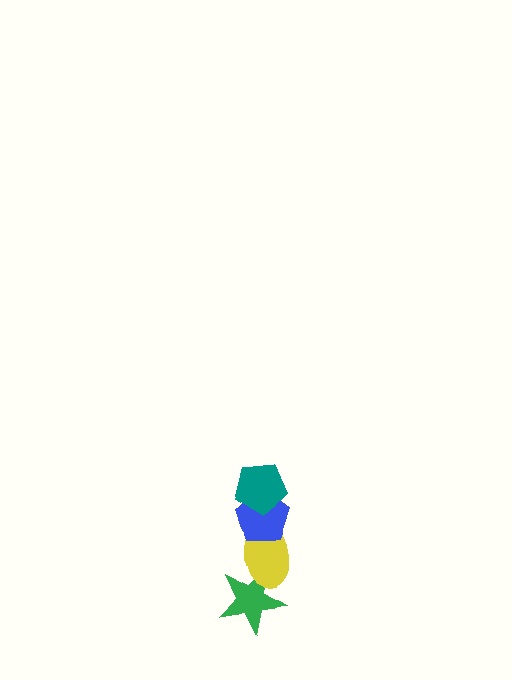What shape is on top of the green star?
The yellow ellipse is on top of the green star.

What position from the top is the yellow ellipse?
The yellow ellipse is 3rd from the top.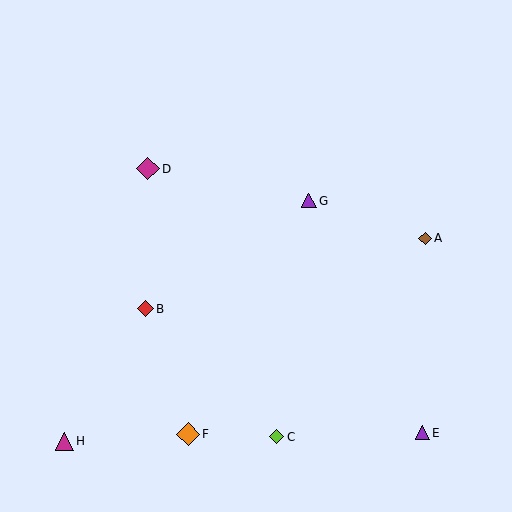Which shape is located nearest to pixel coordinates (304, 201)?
The purple triangle (labeled G) at (309, 201) is nearest to that location.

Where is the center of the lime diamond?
The center of the lime diamond is at (277, 437).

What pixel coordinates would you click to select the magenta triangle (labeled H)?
Click at (64, 441) to select the magenta triangle H.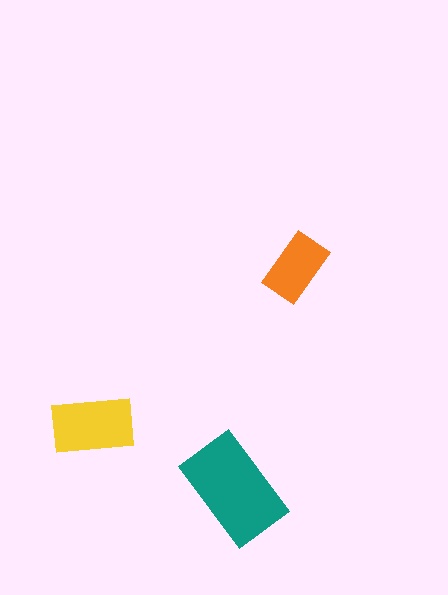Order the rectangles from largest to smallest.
the teal one, the yellow one, the orange one.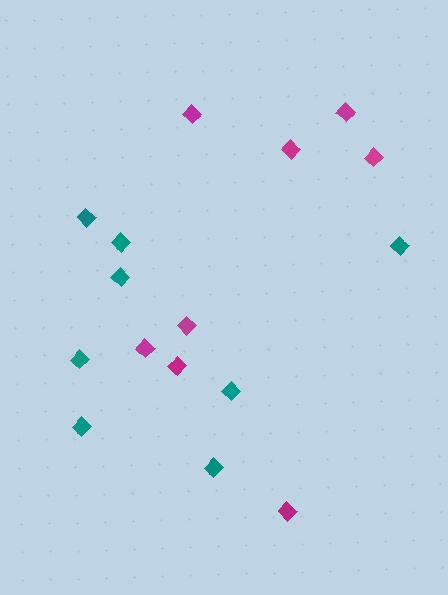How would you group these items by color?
There are 2 groups: one group of teal diamonds (8) and one group of magenta diamonds (8).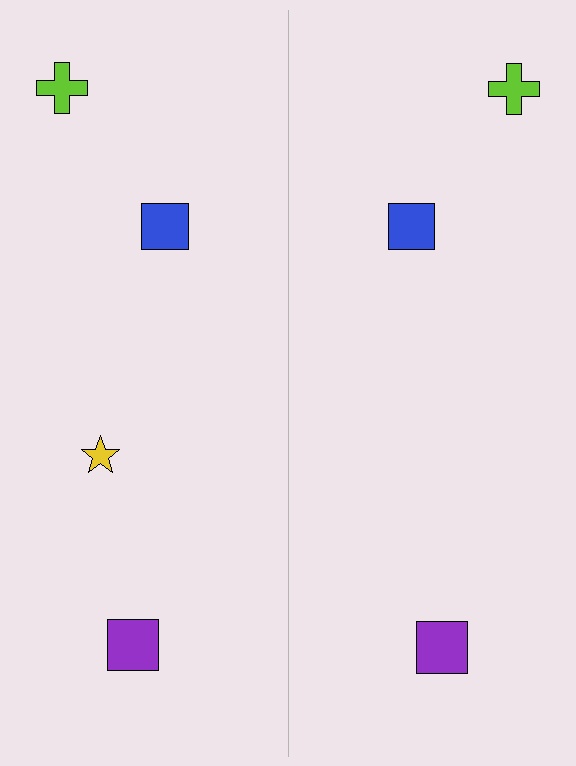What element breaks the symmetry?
A yellow star is missing from the right side.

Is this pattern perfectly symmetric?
No, the pattern is not perfectly symmetric. A yellow star is missing from the right side.